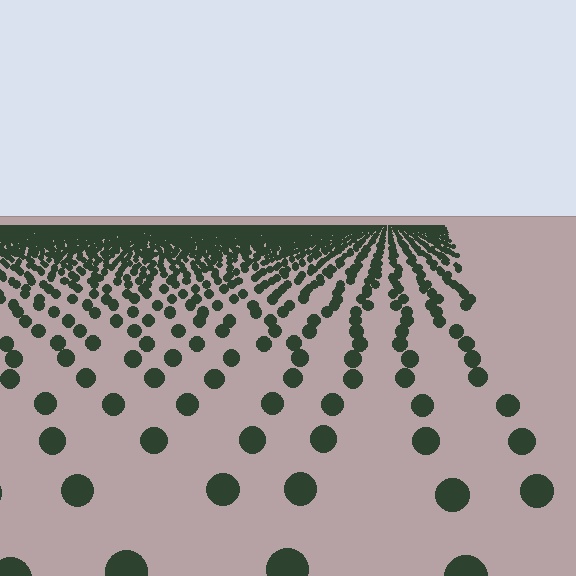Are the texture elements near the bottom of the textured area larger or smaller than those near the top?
Larger. Near the bottom, elements are closer to the viewer and appear at a bigger on-screen size.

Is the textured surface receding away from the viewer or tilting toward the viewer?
The surface is receding away from the viewer. Texture elements get smaller and denser toward the top.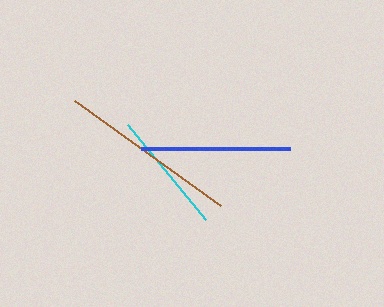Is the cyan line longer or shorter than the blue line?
The blue line is longer than the cyan line.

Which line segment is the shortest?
The cyan line is the shortest at approximately 123 pixels.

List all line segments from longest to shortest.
From longest to shortest: brown, blue, cyan.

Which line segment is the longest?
The brown line is the longest at approximately 180 pixels.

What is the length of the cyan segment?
The cyan segment is approximately 123 pixels long.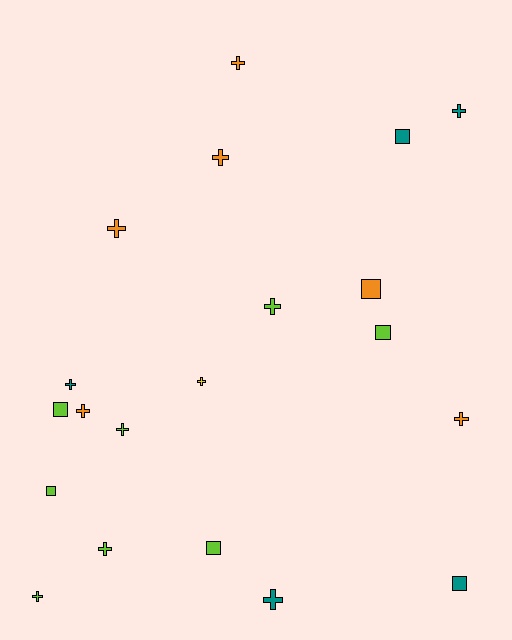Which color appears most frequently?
Lime, with 8 objects.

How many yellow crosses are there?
There is 1 yellow cross.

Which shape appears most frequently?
Cross, with 13 objects.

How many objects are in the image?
There are 20 objects.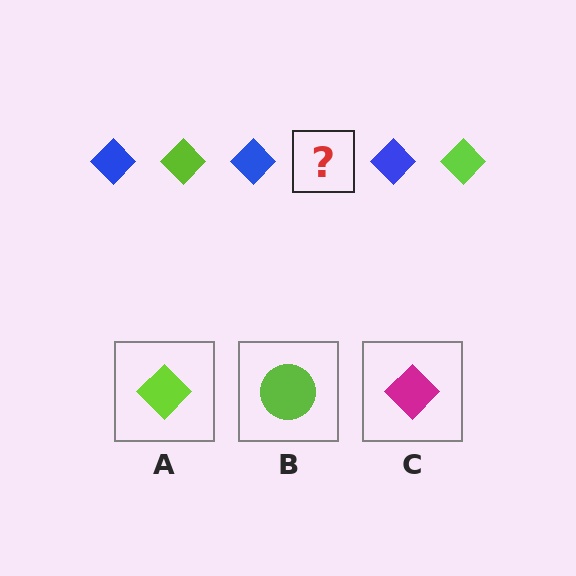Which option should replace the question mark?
Option A.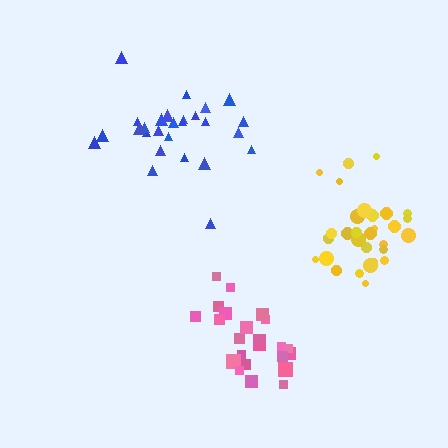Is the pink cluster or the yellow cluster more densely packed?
Yellow.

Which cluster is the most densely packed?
Yellow.